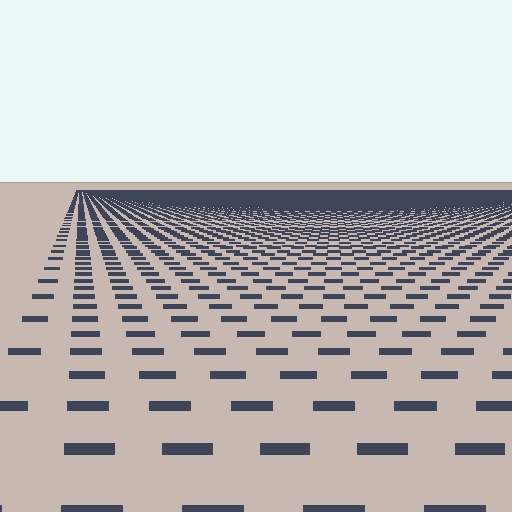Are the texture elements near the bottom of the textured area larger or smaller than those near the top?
Larger. Near the bottom, elements are closer to the viewer and appear at a bigger on-screen size.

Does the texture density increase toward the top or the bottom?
Density increases toward the top.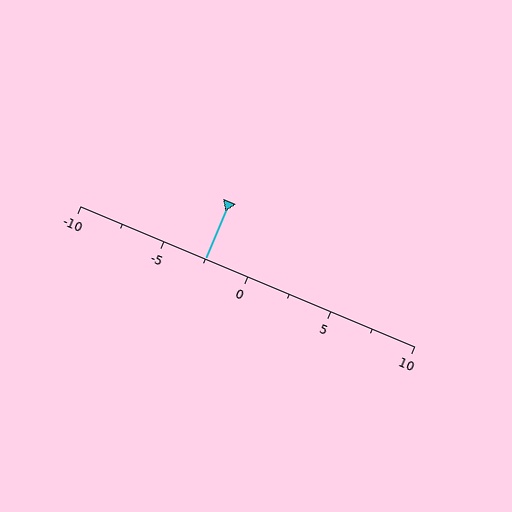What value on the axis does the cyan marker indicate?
The marker indicates approximately -2.5.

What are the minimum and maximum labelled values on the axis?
The axis runs from -10 to 10.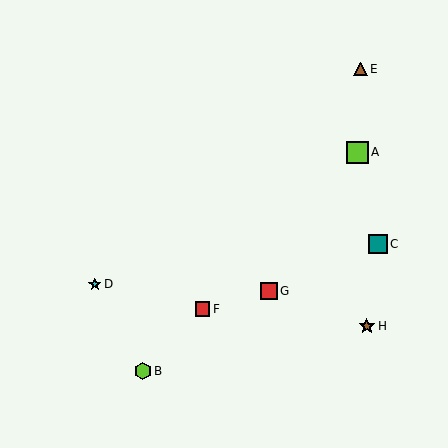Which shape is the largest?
The lime square (labeled A) is the largest.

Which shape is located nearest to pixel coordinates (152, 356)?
The lime hexagon (labeled B) at (143, 371) is nearest to that location.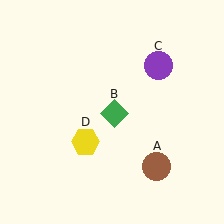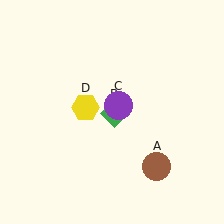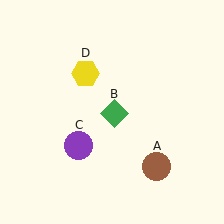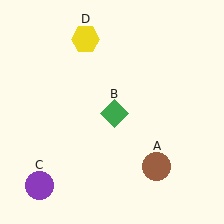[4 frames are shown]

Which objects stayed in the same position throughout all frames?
Brown circle (object A) and green diamond (object B) remained stationary.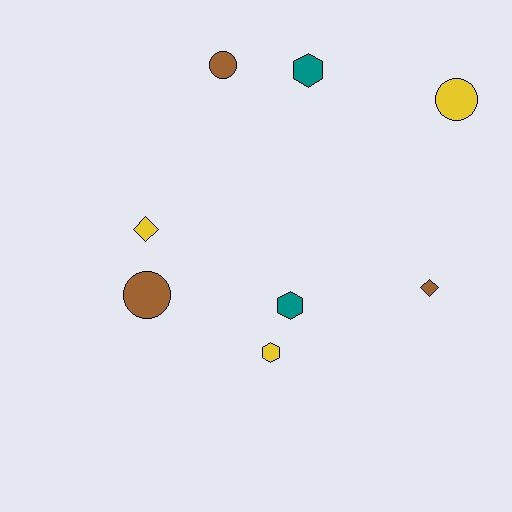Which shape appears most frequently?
Hexagon, with 3 objects.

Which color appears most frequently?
Brown, with 3 objects.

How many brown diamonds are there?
There is 1 brown diamond.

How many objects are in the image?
There are 8 objects.